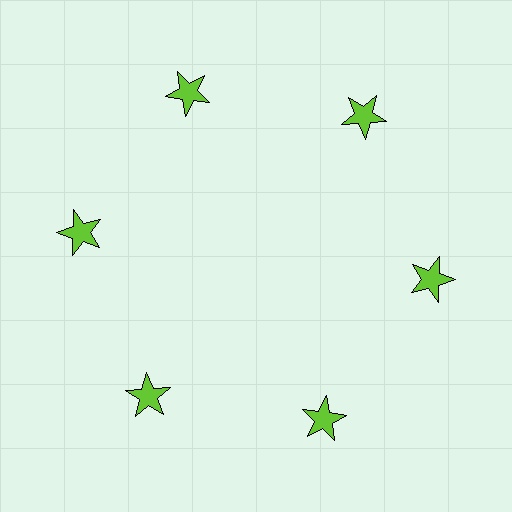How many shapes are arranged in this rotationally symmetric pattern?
There are 6 shapes, arranged in 6 groups of 1.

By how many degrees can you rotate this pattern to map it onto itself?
The pattern maps onto itself every 60 degrees of rotation.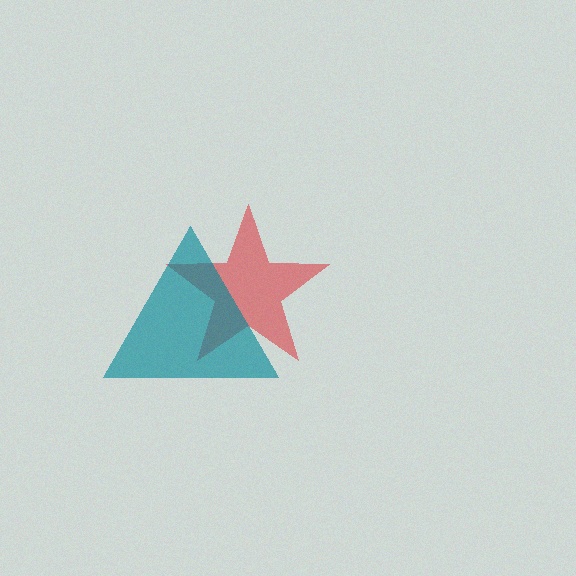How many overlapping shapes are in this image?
There are 2 overlapping shapes in the image.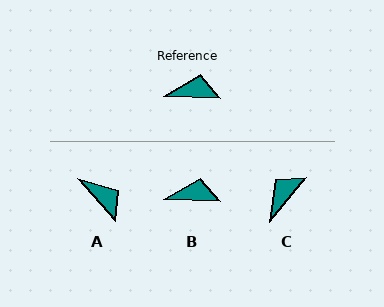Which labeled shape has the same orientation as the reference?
B.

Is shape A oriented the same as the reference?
No, it is off by about 46 degrees.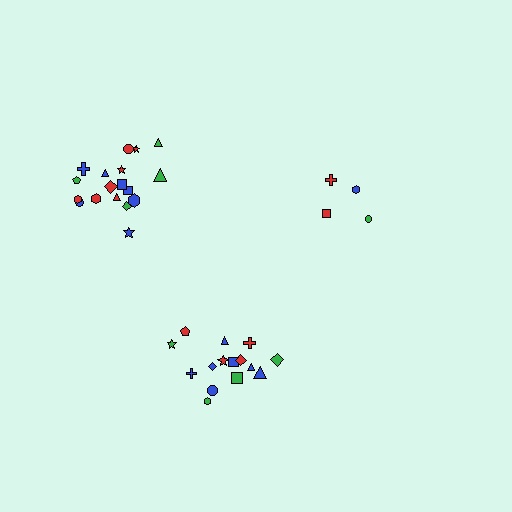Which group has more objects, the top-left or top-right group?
The top-left group.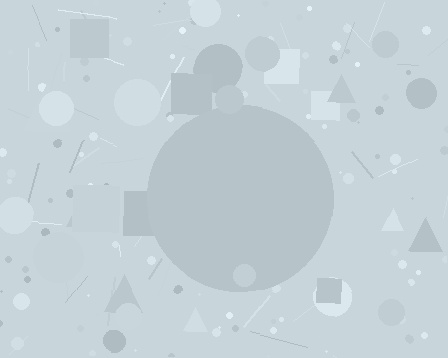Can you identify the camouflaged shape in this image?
The camouflaged shape is a circle.